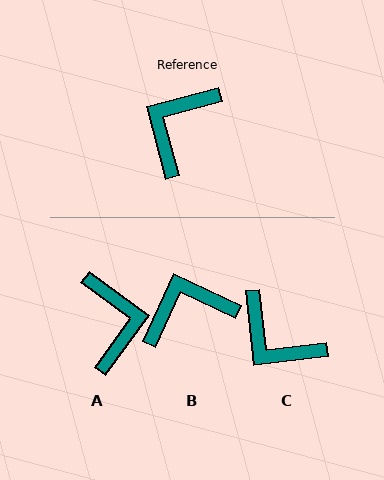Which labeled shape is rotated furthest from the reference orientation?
A, about 141 degrees away.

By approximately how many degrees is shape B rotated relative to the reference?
Approximately 39 degrees clockwise.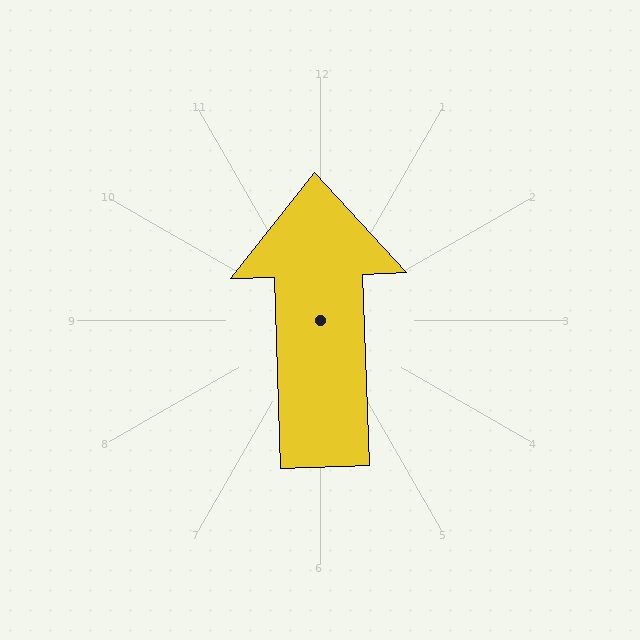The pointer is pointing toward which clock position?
Roughly 12 o'clock.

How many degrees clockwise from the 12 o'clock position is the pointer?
Approximately 358 degrees.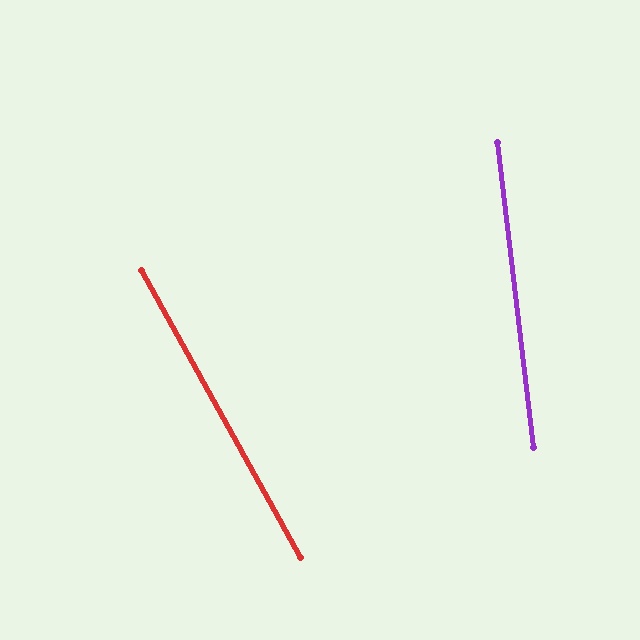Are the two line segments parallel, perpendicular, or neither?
Neither parallel nor perpendicular — they differ by about 22°.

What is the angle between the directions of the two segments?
Approximately 22 degrees.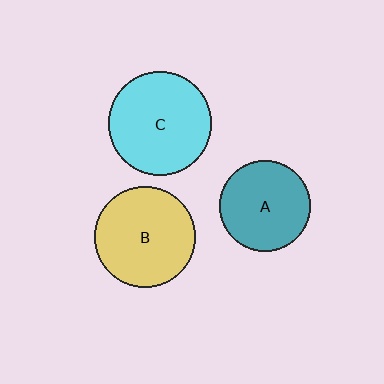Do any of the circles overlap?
No, none of the circles overlap.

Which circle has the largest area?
Circle C (cyan).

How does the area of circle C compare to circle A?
Approximately 1.3 times.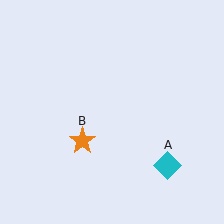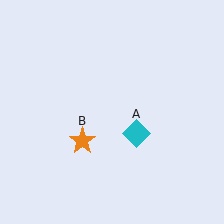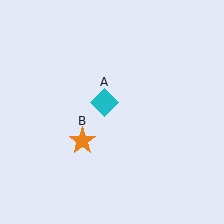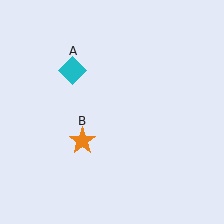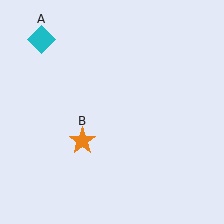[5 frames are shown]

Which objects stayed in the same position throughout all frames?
Orange star (object B) remained stationary.